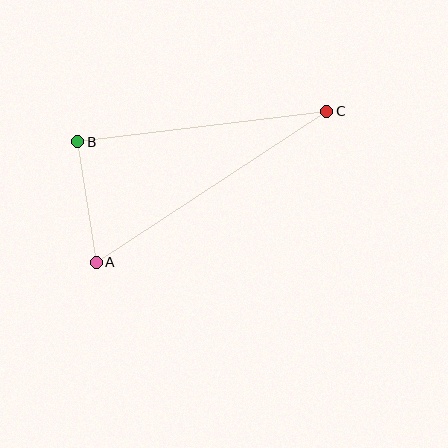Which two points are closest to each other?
Points A and B are closest to each other.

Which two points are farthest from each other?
Points A and C are farthest from each other.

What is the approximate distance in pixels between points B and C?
The distance between B and C is approximately 250 pixels.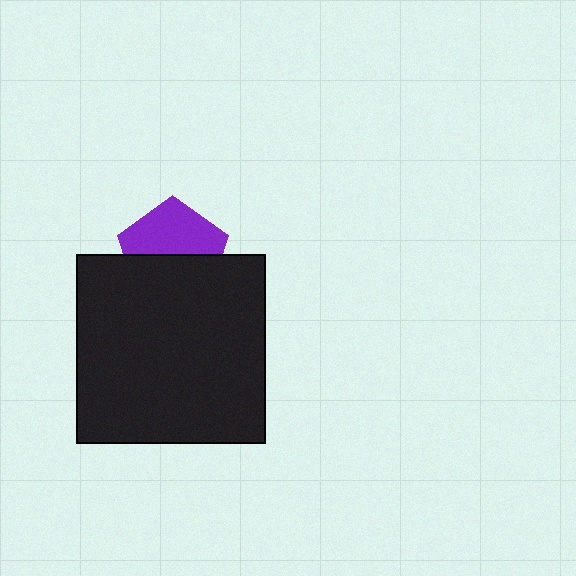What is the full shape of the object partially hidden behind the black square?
The partially hidden object is a purple pentagon.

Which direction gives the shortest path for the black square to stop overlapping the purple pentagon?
Moving down gives the shortest separation.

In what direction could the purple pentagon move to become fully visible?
The purple pentagon could move up. That would shift it out from behind the black square entirely.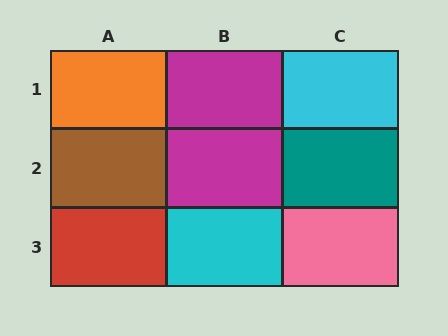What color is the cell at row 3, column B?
Cyan.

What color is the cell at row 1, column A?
Orange.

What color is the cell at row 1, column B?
Magenta.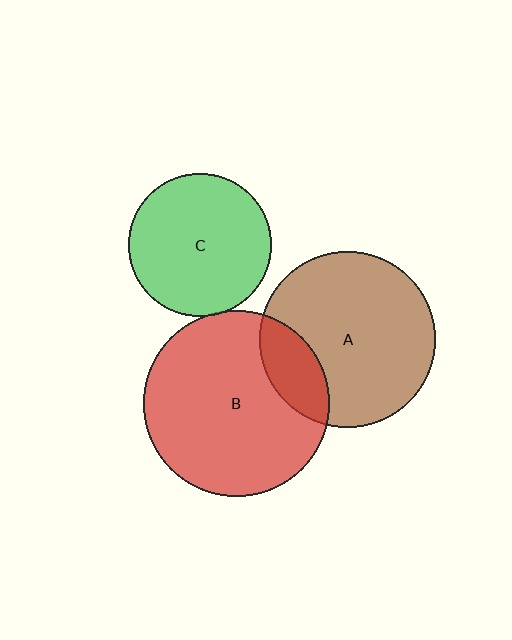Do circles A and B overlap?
Yes.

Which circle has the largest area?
Circle B (red).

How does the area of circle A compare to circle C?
Approximately 1.5 times.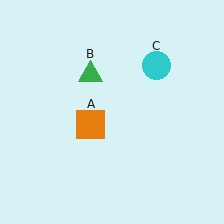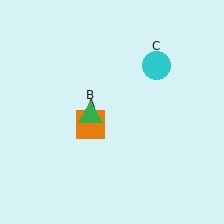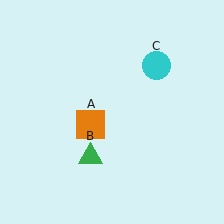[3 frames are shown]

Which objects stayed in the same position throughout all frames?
Orange square (object A) and cyan circle (object C) remained stationary.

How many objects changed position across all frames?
1 object changed position: green triangle (object B).